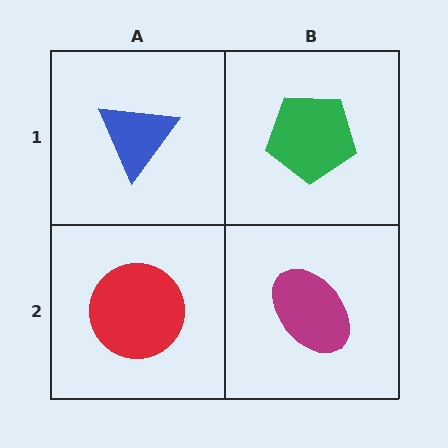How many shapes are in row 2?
2 shapes.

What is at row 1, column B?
A green pentagon.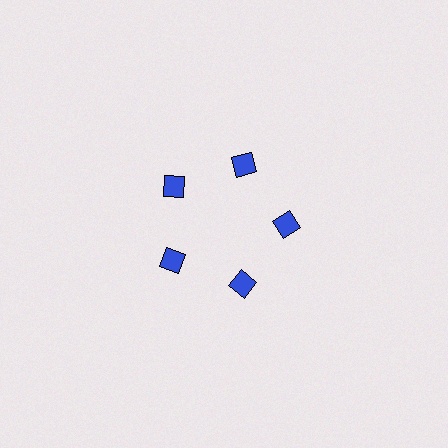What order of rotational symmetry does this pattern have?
This pattern has 5-fold rotational symmetry.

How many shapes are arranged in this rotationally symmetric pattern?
There are 5 shapes, arranged in 5 groups of 1.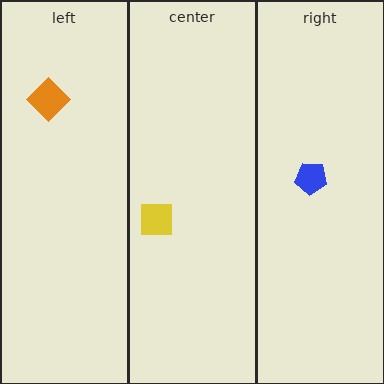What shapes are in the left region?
The orange diamond.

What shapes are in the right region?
The blue pentagon.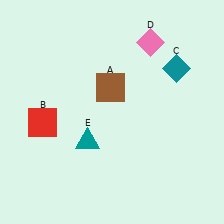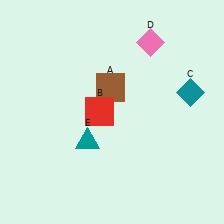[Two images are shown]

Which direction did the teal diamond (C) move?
The teal diamond (C) moved down.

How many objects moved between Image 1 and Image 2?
2 objects moved between the two images.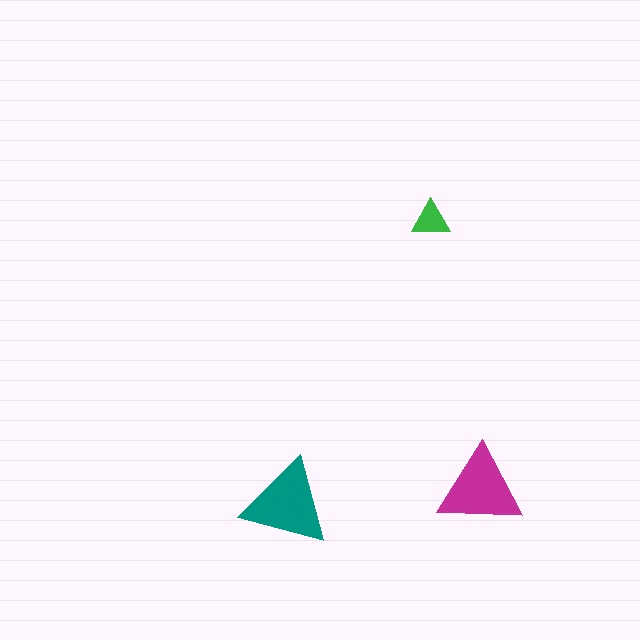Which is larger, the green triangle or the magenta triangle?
The magenta one.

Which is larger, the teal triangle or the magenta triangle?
The teal one.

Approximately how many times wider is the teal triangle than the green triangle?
About 2.5 times wider.